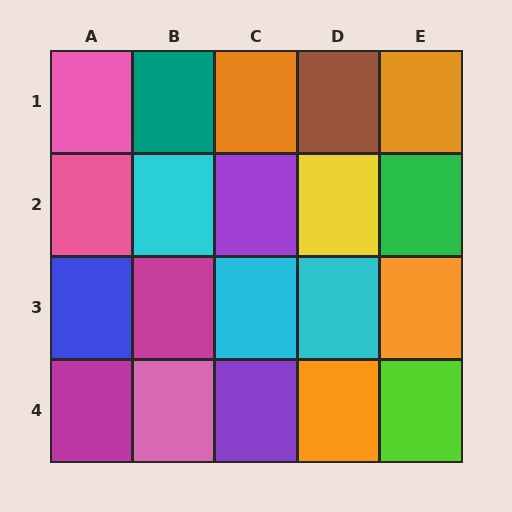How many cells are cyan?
3 cells are cyan.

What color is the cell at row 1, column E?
Orange.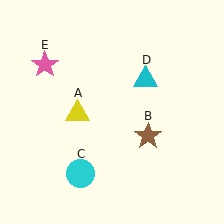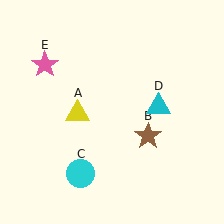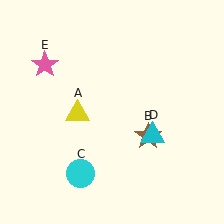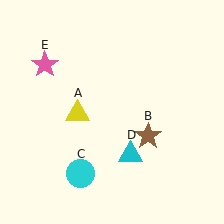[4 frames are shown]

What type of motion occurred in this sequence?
The cyan triangle (object D) rotated clockwise around the center of the scene.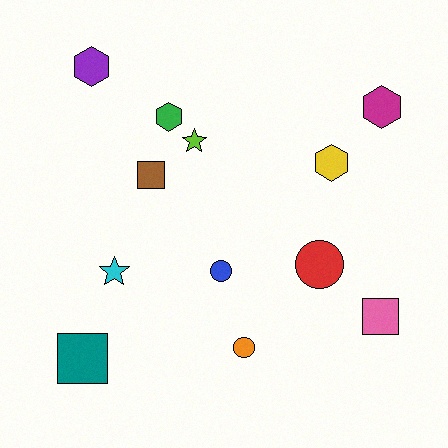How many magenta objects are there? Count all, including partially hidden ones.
There is 1 magenta object.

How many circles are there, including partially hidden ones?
There are 3 circles.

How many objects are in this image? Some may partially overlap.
There are 12 objects.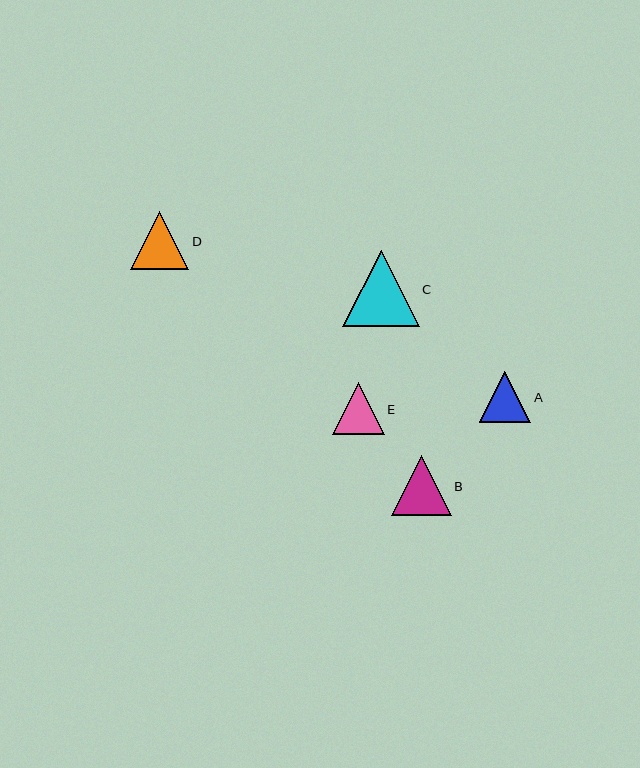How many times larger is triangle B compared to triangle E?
Triangle B is approximately 1.2 times the size of triangle E.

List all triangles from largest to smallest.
From largest to smallest: C, B, D, E, A.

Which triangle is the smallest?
Triangle A is the smallest with a size of approximately 51 pixels.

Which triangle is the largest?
Triangle C is the largest with a size of approximately 76 pixels.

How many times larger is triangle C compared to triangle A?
Triangle C is approximately 1.5 times the size of triangle A.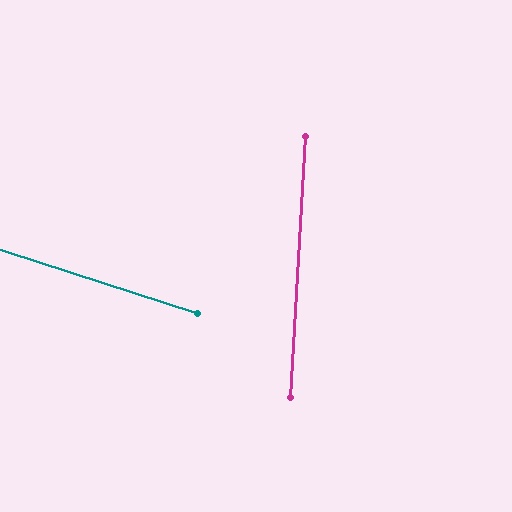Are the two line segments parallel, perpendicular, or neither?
Neither parallel nor perpendicular — they differ by about 75°.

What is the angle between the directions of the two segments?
Approximately 75 degrees.